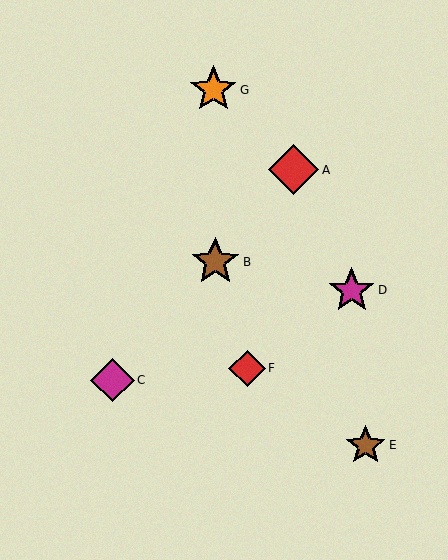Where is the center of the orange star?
The center of the orange star is at (213, 90).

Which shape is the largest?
The red diamond (labeled A) is the largest.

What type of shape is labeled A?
Shape A is a red diamond.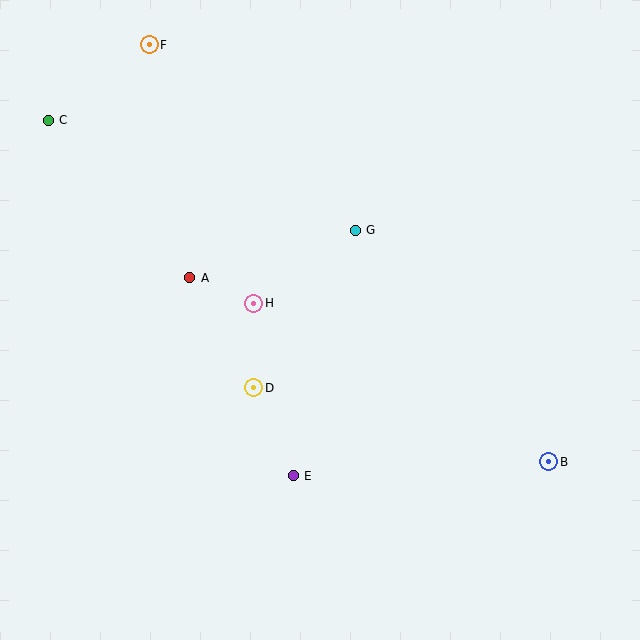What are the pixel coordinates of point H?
Point H is at (254, 303).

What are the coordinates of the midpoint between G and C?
The midpoint between G and C is at (202, 175).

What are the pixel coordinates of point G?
Point G is at (355, 230).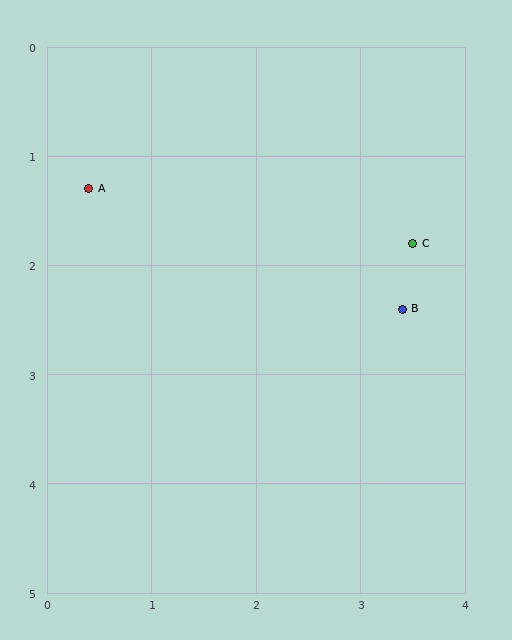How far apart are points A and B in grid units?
Points A and B are about 3.2 grid units apart.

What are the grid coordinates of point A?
Point A is at approximately (0.4, 1.3).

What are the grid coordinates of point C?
Point C is at approximately (3.5, 1.8).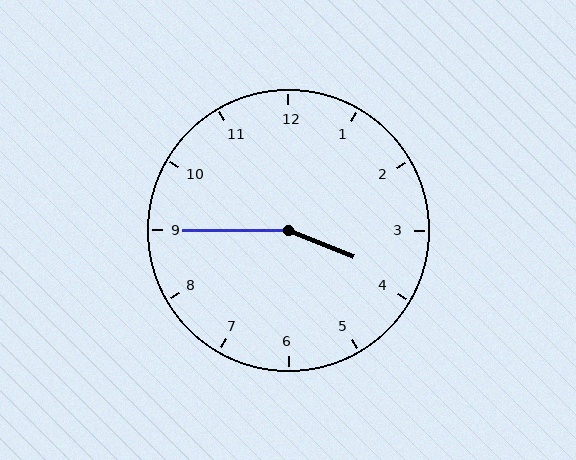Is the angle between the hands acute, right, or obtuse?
It is obtuse.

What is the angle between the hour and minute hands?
Approximately 158 degrees.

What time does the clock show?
3:45.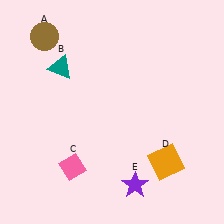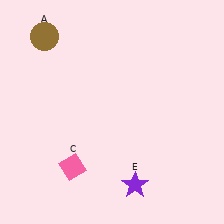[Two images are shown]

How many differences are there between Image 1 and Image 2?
There are 2 differences between the two images.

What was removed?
The teal triangle (B), the orange square (D) were removed in Image 2.